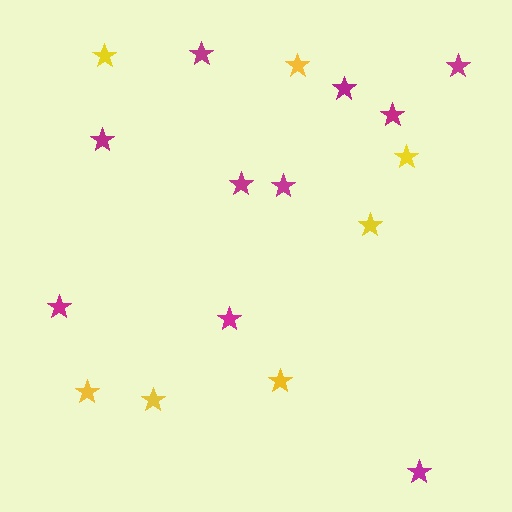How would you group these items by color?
There are 2 groups: one group of magenta stars (10) and one group of yellow stars (7).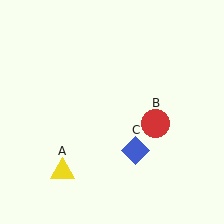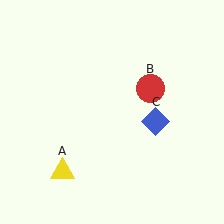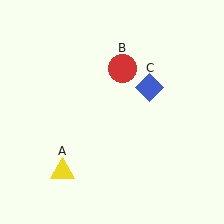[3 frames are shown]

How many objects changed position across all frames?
2 objects changed position: red circle (object B), blue diamond (object C).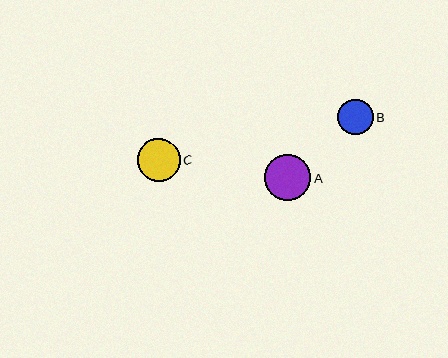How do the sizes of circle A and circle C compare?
Circle A and circle C are approximately the same size.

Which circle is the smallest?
Circle B is the smallest with a size of approximately 35 pixels.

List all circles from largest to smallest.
From largest to smallest: A, C, B.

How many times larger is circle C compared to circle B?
Circle C is approximately 1.2 times the size of circle B.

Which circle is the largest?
Circle A is the largest with a size of approximately 46 pixels.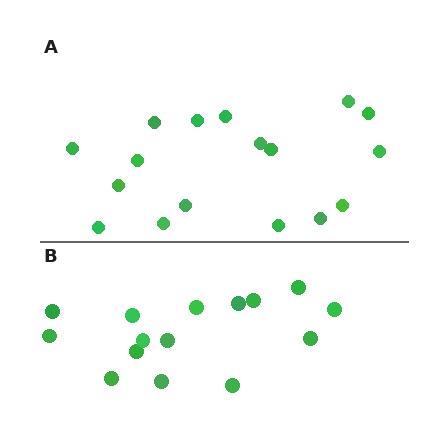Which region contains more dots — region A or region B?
Region A (the top region) has more dots.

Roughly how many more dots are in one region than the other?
Region A has just a few more — roughly 2 or 3 more dots than region B.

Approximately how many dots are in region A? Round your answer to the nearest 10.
About 20 dots. (The exact count is 17, which rounds to 20.)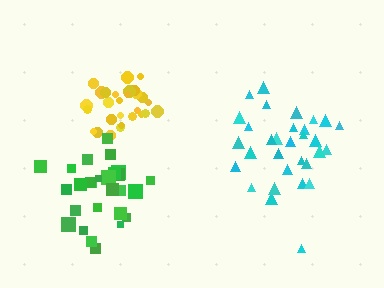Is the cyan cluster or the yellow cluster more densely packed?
Yellow.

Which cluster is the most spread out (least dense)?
Cyan.